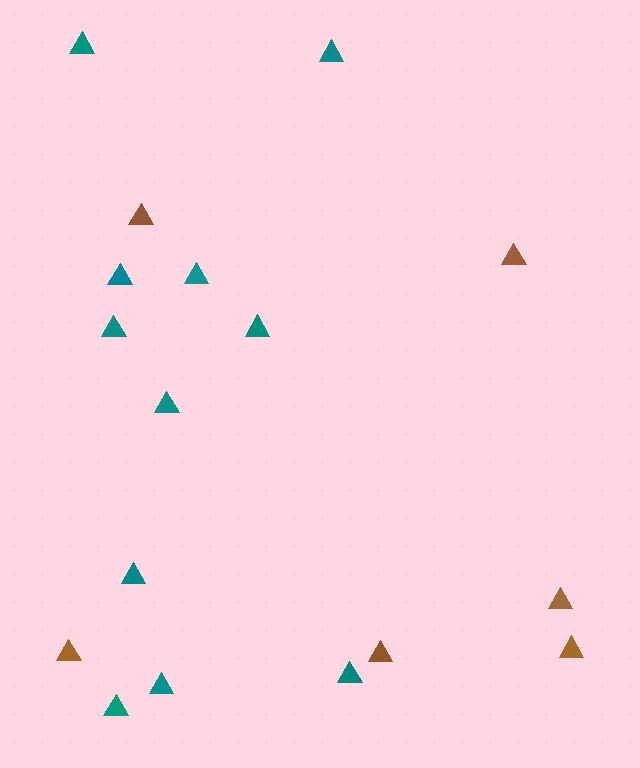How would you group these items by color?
There are 2 groups: one group of teal triangles (11) and one group of brown triangles (6).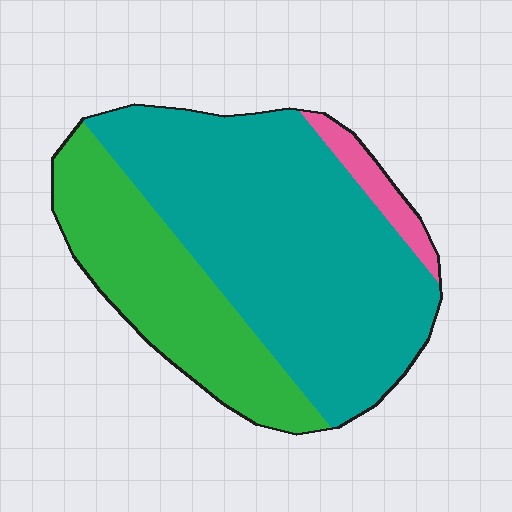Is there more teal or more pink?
Teal.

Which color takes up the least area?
Pink, at roughly 5%.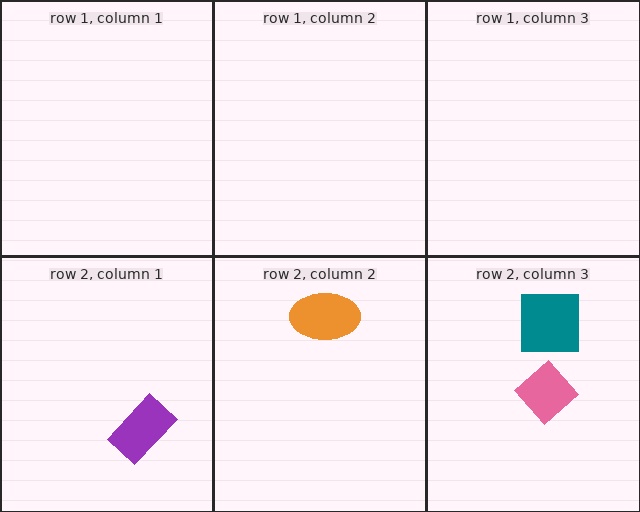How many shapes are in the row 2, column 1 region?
1.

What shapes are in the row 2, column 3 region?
The pink diamond, the teal square.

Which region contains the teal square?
The row 2, column 3 region.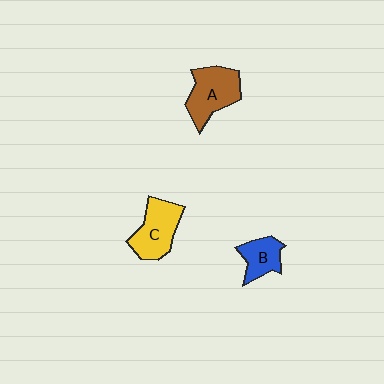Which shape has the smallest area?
Shape B (blue).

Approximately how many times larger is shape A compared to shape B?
Approximately 1.6 times.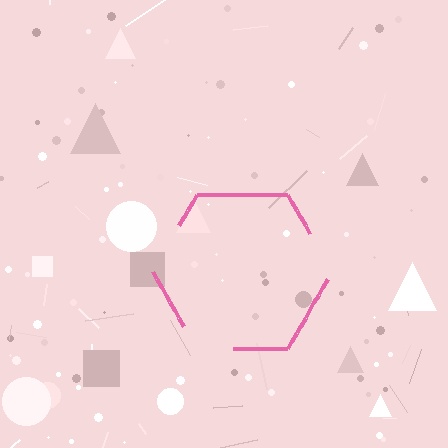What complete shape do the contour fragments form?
The contour fragments form a hexagon.